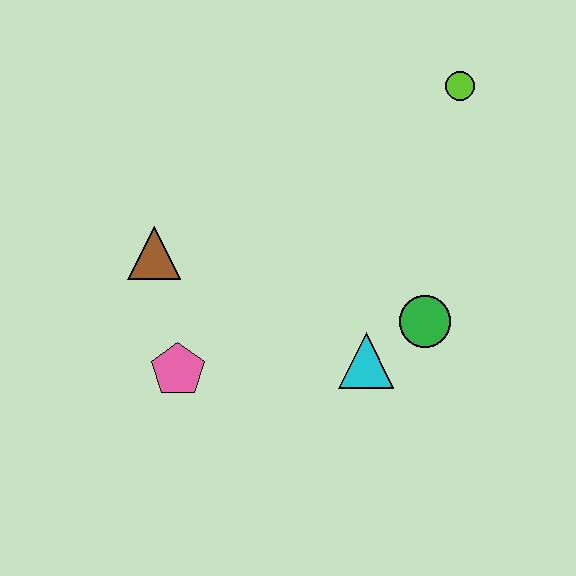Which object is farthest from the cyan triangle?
The lime circle is farthest from the cyan triangle.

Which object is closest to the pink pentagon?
The brown triangle is closest to the pink pentagon.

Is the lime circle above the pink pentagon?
Yes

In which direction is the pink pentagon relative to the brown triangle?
The pink pentagon is below the brown triangle.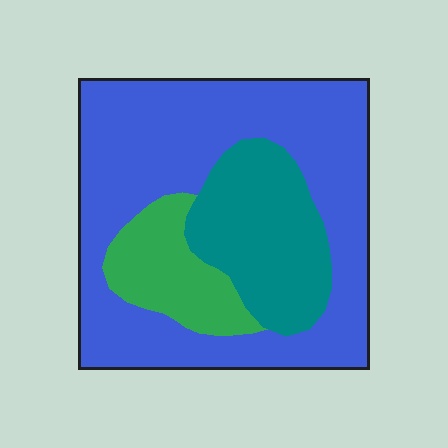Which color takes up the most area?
Blue, at roughly 65%.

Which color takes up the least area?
Green, at roughly 15%.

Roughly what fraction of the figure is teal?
Teal takes up about one quarter (1/4) of the figure.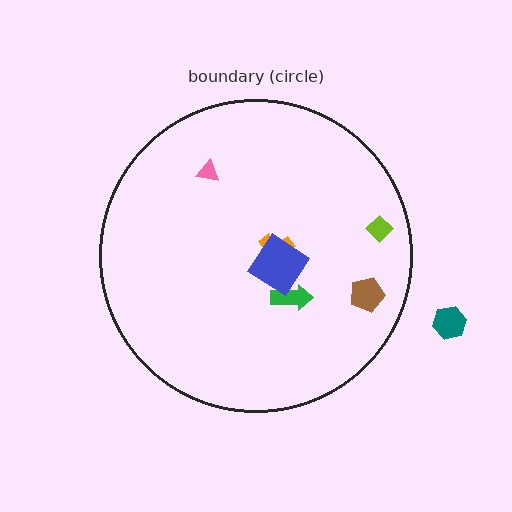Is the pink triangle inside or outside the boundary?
Inside.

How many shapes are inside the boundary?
6 inside, 1 outside.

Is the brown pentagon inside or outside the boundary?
Inside.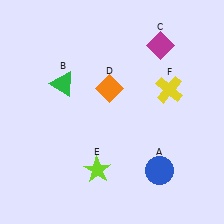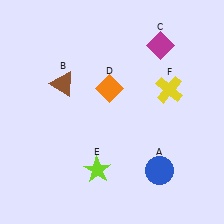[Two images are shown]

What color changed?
The triangle (B) changed from green in Image 1 to brown in Image 2.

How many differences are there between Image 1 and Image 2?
There is 1 difference between the two images.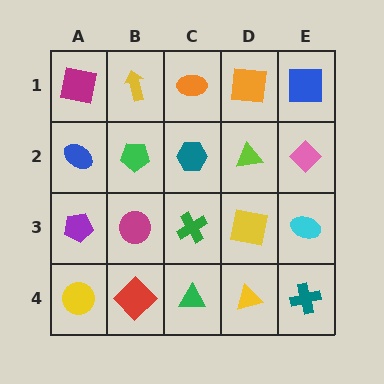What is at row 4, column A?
A yellow circle.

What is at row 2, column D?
A lime triangle.